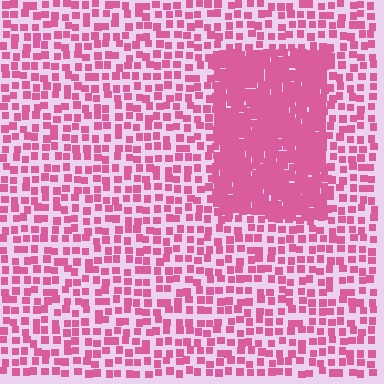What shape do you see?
I see a rectangle.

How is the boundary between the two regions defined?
The boundary is defined by a change in element density (approximately 2.6x ratio). All elements are the same color, size, and shape.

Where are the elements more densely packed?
The elements are more densely packed inside the rectangle boundary.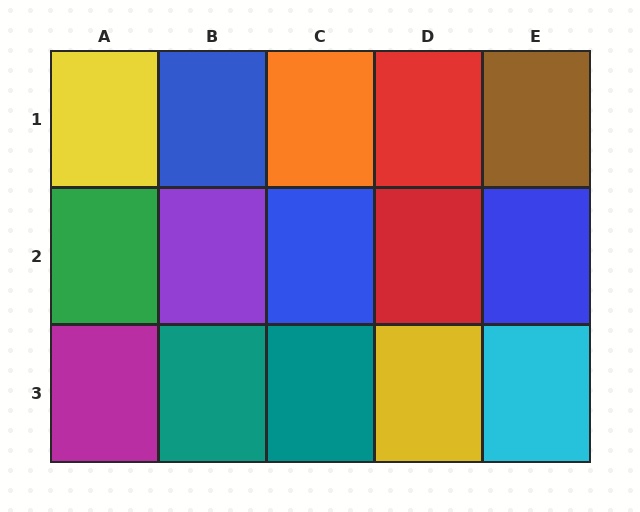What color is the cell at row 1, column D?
Red.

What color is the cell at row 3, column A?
Magenta.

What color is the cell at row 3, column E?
Cyan.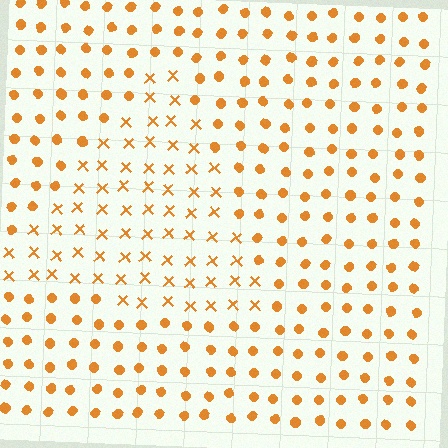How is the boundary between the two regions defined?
The boundary is defined by a change in element shape: X marks inside vs. circles outside. All elements share the same color and spacing.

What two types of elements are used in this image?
The image uses X marks inside the triangle region and circles outside it.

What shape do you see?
I see a triangle.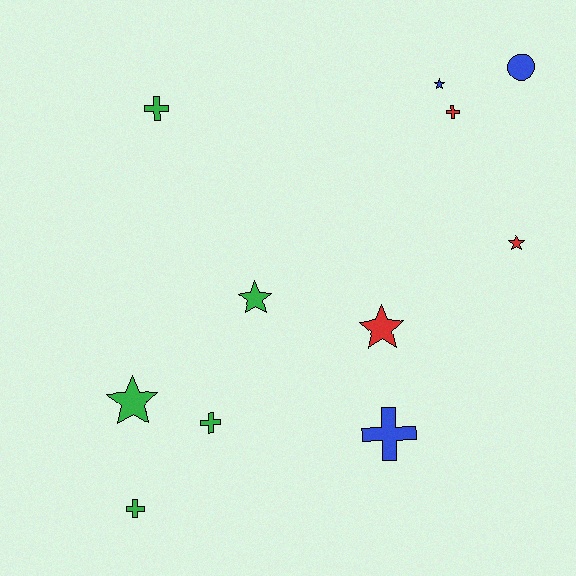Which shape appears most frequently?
Star, with 5 objects.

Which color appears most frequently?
Green, with 5 objects.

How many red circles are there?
There are no red circles.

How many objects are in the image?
There are 11 objects.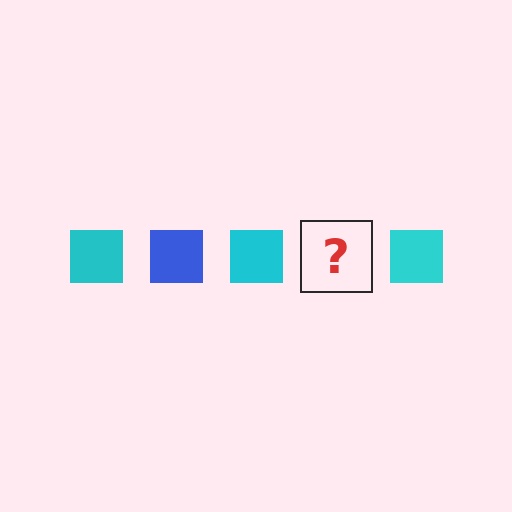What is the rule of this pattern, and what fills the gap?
The rule is that the pattern cycles through cyan, blue squares. The gap should be filled with a blue square.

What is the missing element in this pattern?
The missing element is a blue square.